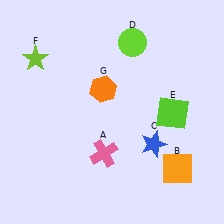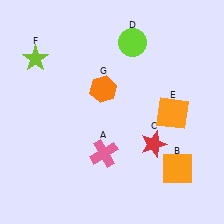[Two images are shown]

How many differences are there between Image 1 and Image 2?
There are 2 differences between the two images.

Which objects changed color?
C changed from blue to red. E changed from lime to orange.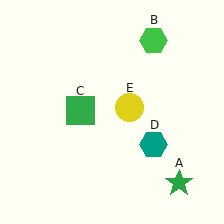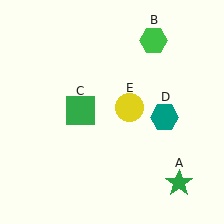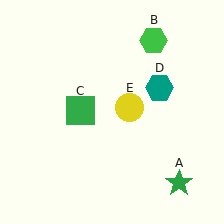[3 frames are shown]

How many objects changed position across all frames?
1 object changed position: teal hexagon (object D).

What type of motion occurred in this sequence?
The teal hexagon (object D) rotated counterclockwise around the center of the scene.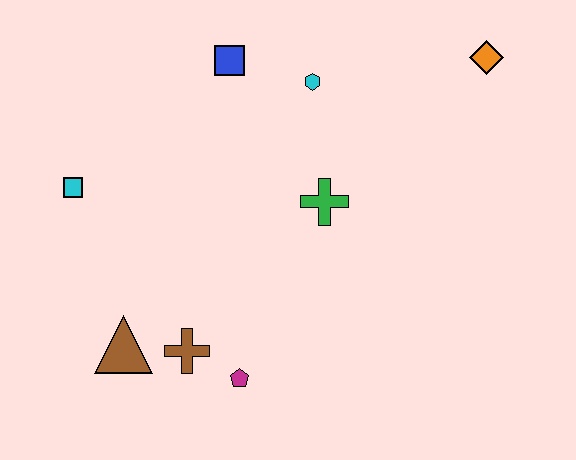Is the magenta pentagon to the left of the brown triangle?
No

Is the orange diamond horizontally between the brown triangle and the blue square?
No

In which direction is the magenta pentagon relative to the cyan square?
The magenta pentagon is below the cyan square.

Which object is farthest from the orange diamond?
The brown triangle is farthest from the orange diamond.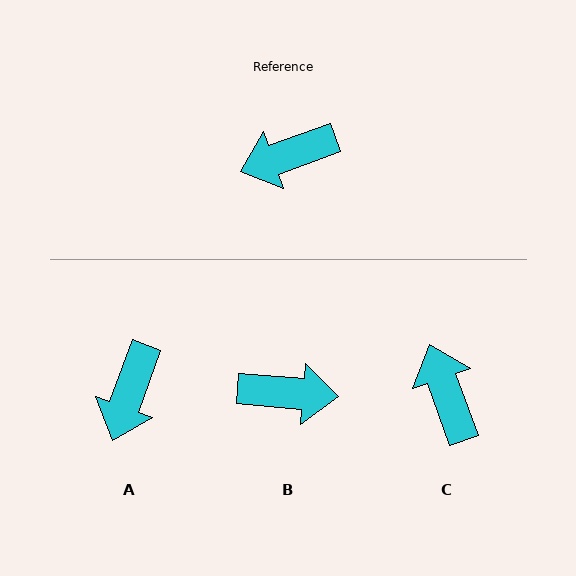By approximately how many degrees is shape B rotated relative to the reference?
Approximately 156 degrees counter-clockwise.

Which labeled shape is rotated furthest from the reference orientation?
B, about 156 degrees away.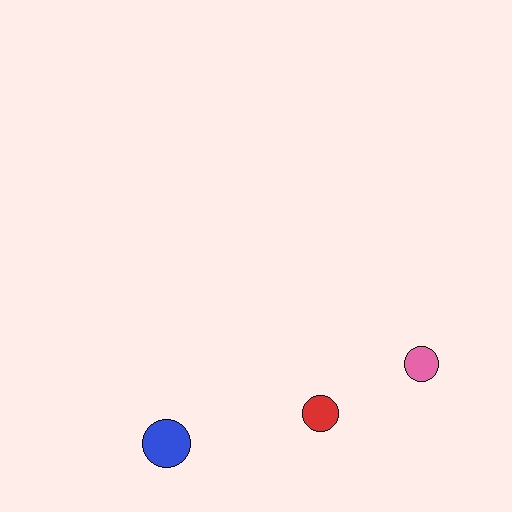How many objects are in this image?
There are 3 objects.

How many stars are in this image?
There are no stars.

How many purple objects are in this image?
There are no purple objects.